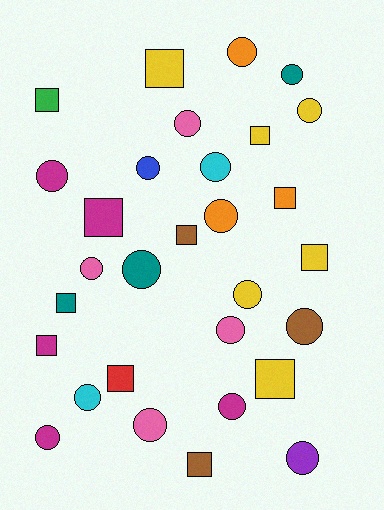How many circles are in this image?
There are 18 circles.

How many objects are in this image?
There are 30 objects.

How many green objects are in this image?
There is 1 green object.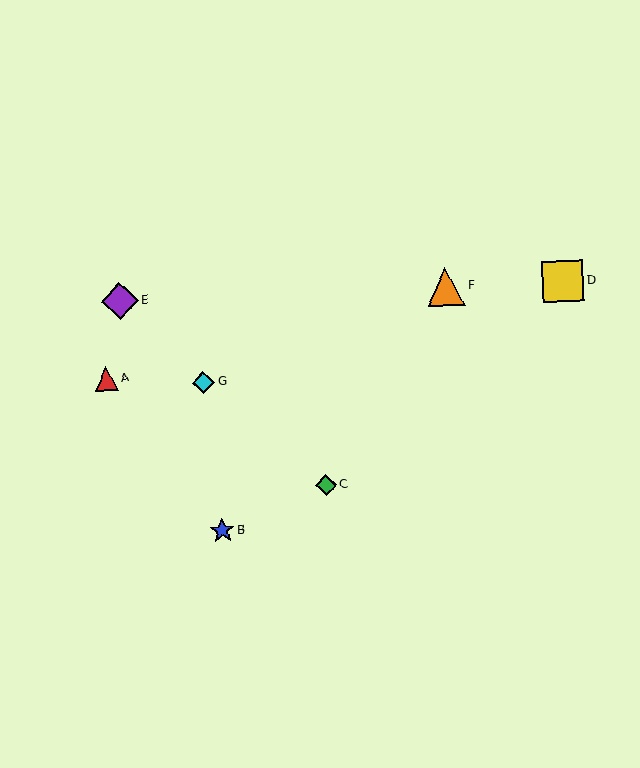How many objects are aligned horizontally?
3 objects (D, E, F) are aligned horizontally.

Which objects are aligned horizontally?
Objects D, E, F are aligned horizontally.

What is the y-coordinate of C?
Object C is at y≈485.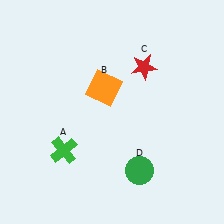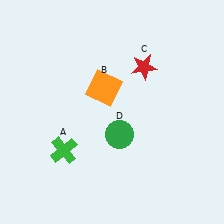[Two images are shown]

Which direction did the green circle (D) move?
The green circle (D) moved up.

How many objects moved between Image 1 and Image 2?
1 object moved between the two images.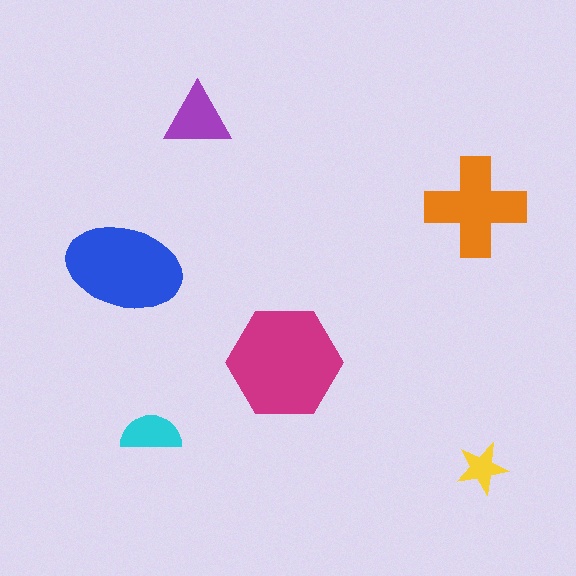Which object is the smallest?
The yellow star.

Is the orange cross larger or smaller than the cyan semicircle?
Larger.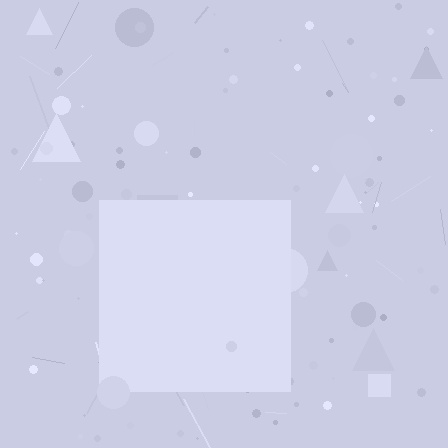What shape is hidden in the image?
A square is hidden in the image.